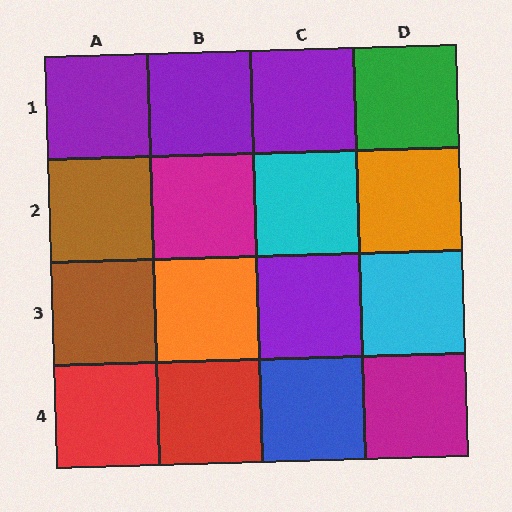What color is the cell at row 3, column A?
Brown.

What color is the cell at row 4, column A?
Red.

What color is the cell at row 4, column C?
Blue.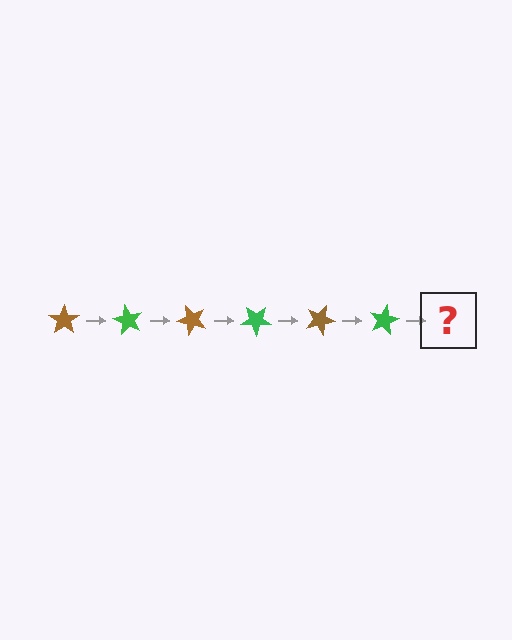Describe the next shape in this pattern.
It should be a brown star, rotated 360 degrees from the start.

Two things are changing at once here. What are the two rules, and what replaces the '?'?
The two rules are that it rotates 60 degrees each step and the color cycles through brown and green. The '?' should be a brown star, rotated 360 degrees from the start.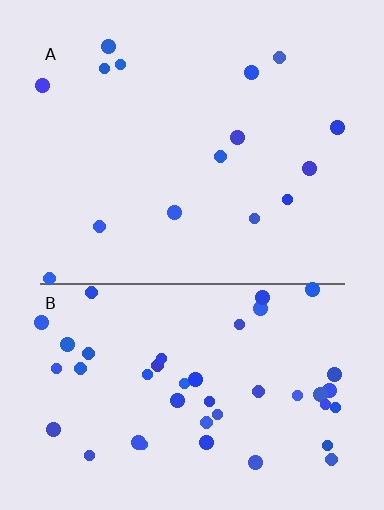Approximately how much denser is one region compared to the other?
Approximately 3.0× — region B over region A.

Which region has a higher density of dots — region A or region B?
B (the bottom).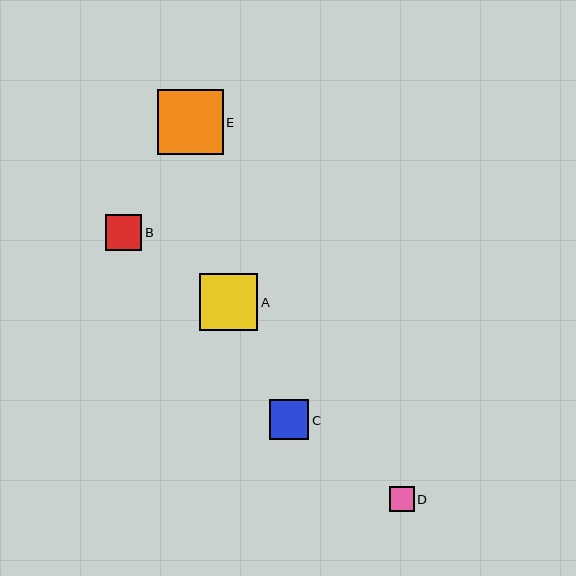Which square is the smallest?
Square D is the smallest with a size of approximately 25 pixels.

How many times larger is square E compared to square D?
Square E is approximately 2.6 times the size of square D.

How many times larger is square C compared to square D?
Square C is approximately 1.6 times the size of square D.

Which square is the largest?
Square E is the largest with a size of approximately 65 pixels.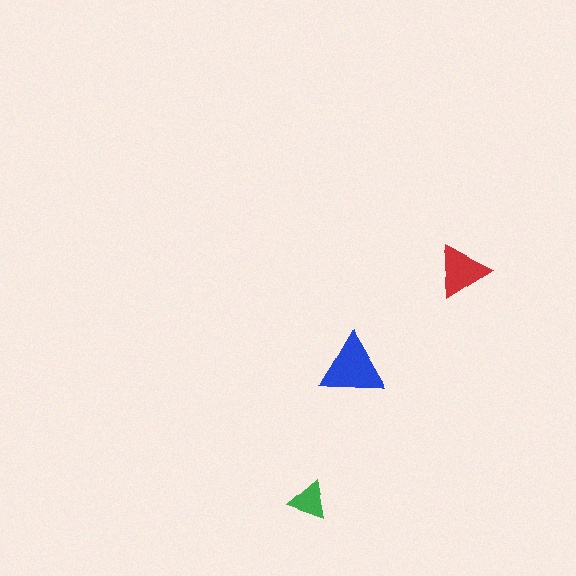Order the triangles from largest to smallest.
the blue one, the red one, the green one.